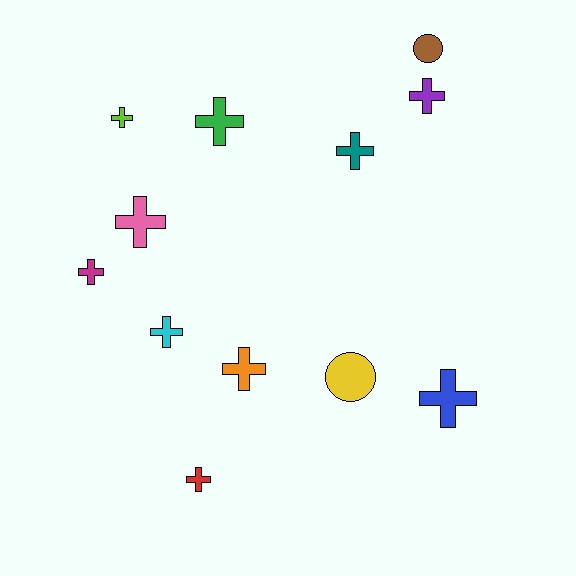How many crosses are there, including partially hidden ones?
There are 10 crosses.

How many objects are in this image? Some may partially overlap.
There are 12 objects.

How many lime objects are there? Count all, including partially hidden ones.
There is 1 lime object.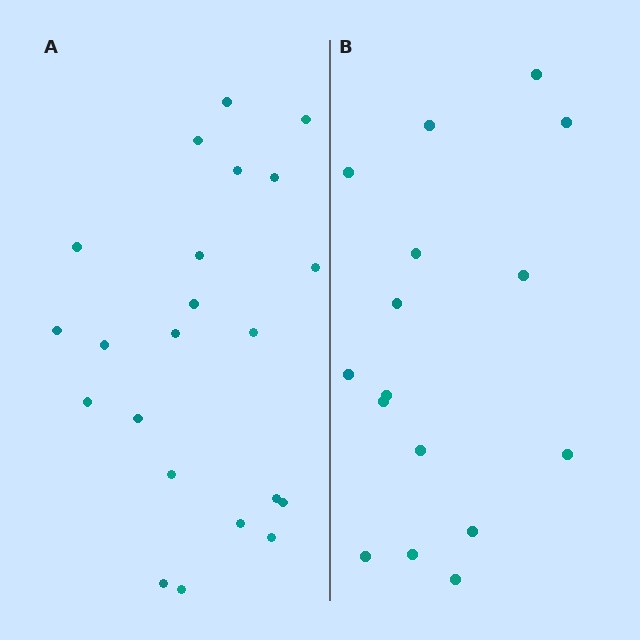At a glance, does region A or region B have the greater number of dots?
Region A (the left region) has more dots.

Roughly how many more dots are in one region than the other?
Region A has about 6 more dots than region B.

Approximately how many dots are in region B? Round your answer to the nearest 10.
About 20 dots. (The exact count is 16, which rounds to 20.)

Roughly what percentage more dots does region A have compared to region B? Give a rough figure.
About 40% more.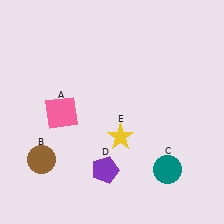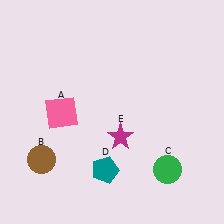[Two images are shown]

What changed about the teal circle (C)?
In Image 1, C is teal. In Image 2, it changed to green.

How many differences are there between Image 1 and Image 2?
There are 3 differences between the two images.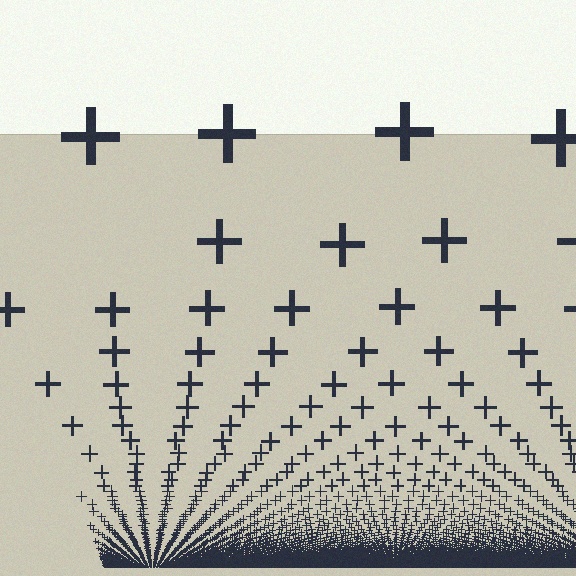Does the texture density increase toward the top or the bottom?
Density increases toward the bottom.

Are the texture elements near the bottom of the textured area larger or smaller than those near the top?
Smaller. The gradient is inverted — elements near the bottom are smaller and denser.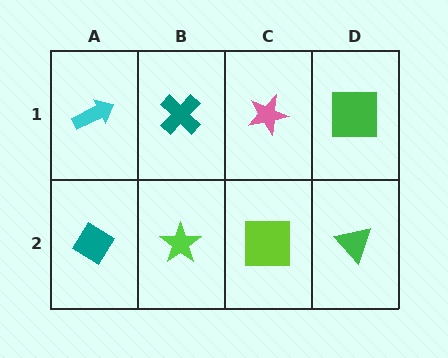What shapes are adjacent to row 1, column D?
A green triangle (row 2, column D), a pink star (row 1, column C).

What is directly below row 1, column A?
A teal diamond.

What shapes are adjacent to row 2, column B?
A teal cross (row 1, column B), a teal diamond (row 2, column A), a lime square (row 2, column C).